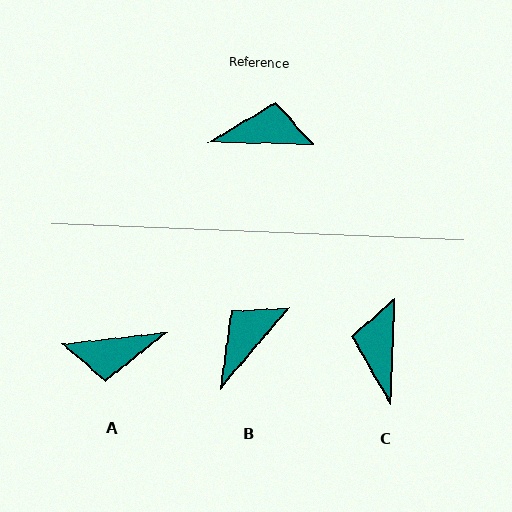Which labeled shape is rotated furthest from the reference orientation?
A, about 172 degrees away.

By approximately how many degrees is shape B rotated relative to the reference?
Approximately 51 degrees counter-clockwise.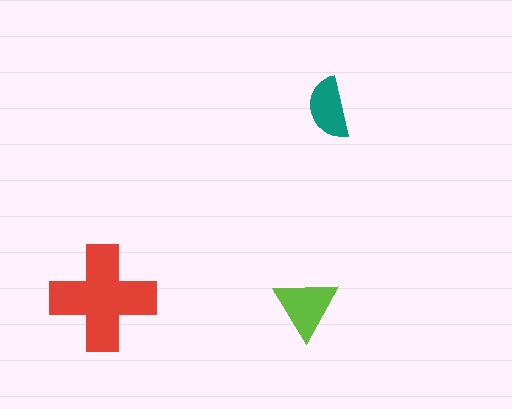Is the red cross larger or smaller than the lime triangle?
Larger.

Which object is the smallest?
The teal semicircle.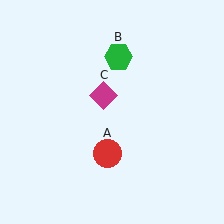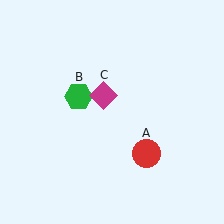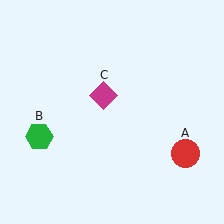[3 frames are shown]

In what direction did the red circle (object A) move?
The red circle (object A) moved right.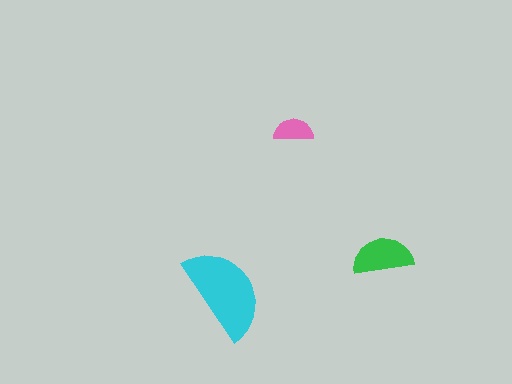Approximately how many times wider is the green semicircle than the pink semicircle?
About 1.5 times wider.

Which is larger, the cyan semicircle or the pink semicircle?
The cyan one.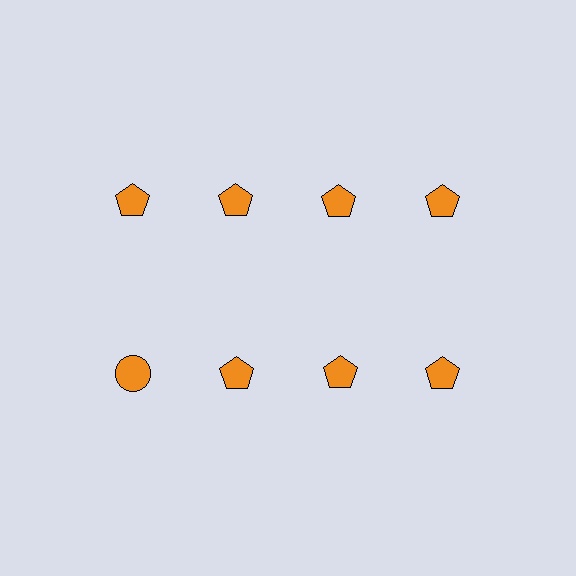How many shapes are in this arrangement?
There are 8 shapes arranged in a grid pattern.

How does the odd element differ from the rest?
It has a different shape: circle instead of pentagon.